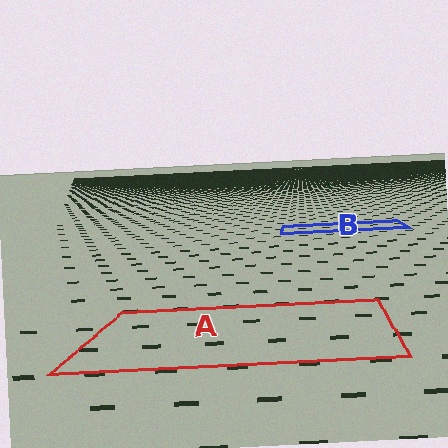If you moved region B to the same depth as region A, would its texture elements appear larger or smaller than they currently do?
They would appear larger. At a closer depth, the same texture elements are projected at a bigger on-screen size.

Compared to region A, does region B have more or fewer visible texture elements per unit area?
Region B has more texture elements per unit area — they are packed more densely because it is farther away.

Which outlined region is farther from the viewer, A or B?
Region B is farther from the viewer — the texture elements inside it appear smaller and more densely packed.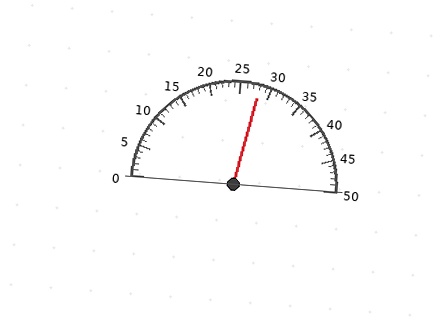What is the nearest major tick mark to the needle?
The nearest major tick mark is 30.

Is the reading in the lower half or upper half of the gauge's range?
The reading is in the upper half of the range (0 to 50).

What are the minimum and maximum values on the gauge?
The gauge ranges from 0 to 50.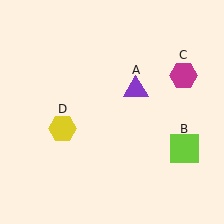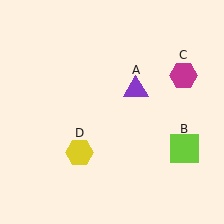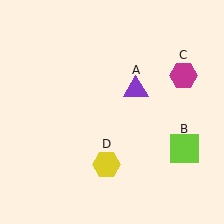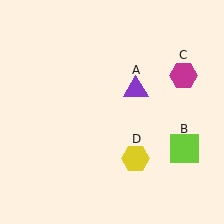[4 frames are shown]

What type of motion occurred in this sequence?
The yellow hexagon (object D) rotated counterclockwise around the center of the scene.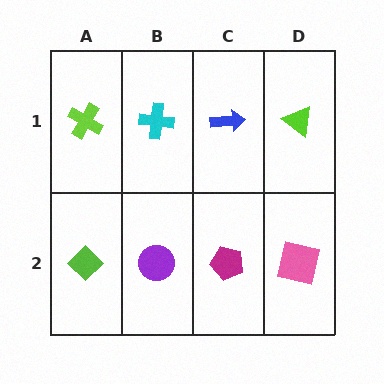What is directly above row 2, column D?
A lime triangle.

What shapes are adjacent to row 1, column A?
A lime diamond (row 2, column A), a cyan cross (row 1, column B).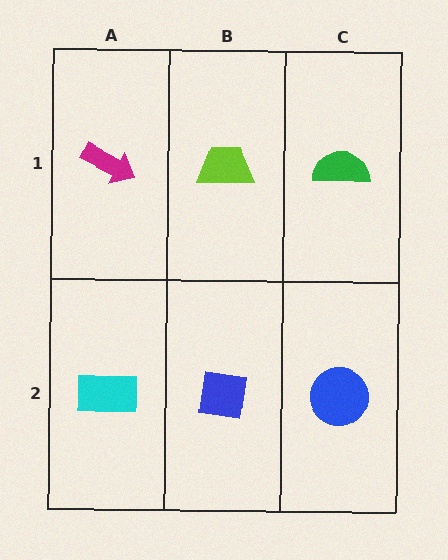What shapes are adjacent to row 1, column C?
A blue circle (row 2, column C), a lime trapezoid (row 1, column B).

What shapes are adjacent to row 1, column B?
A blue square (row 2, column B), a magenta arrow (row 1, column A), a green semicircle (row 1, column C).